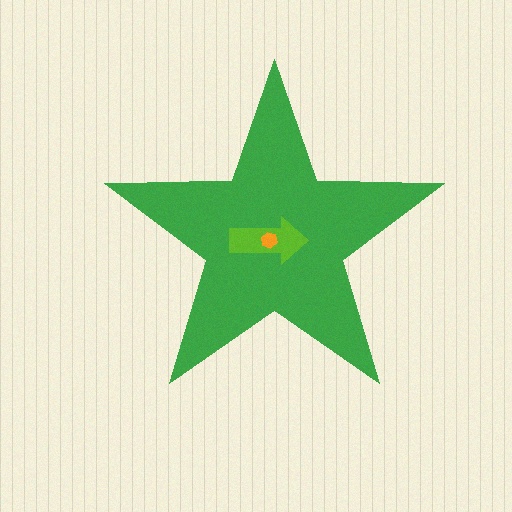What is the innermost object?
The orange hexagon.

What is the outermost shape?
The green star.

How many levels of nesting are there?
3.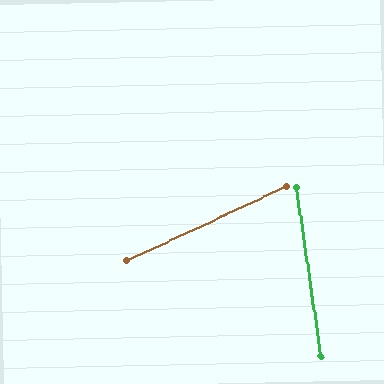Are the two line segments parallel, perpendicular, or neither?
Neither parallel nor perpendicular — they differ by about 73°.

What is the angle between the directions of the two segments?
Approximately 73 degrees.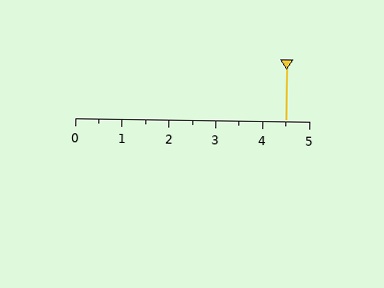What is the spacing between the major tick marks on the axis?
The major ticks are spaced 1 apart.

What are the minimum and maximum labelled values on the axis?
The axis runs from 0 to 5.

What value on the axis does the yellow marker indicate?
The marker indicates approximately 4.5.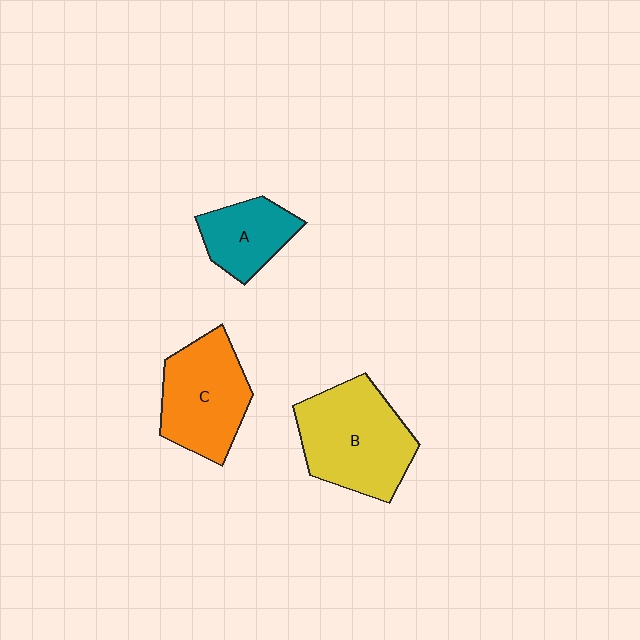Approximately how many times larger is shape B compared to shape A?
Approximately 1.8 times.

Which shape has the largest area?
Shape B (yellow).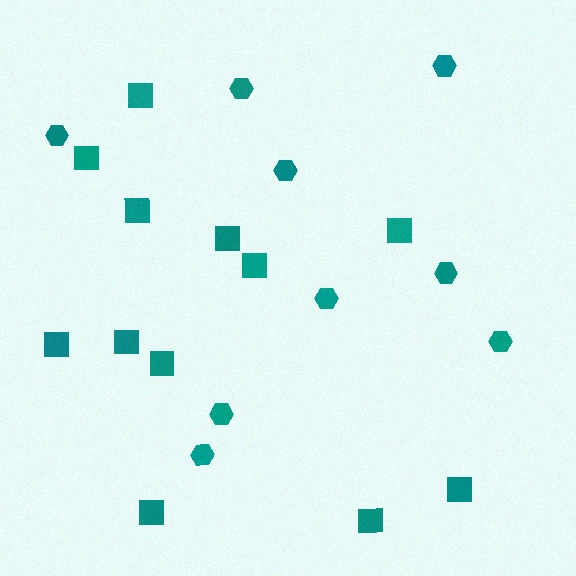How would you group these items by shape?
There are 2 groups: one group of squares (12) and one group of hexagons (9).